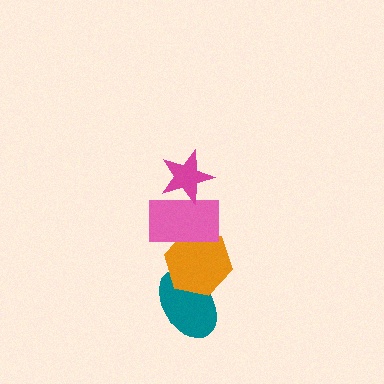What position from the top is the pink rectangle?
The pink rectangle is 2nd from the top.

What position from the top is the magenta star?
The magenta star is 1st from the top.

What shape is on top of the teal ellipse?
The orange hexagon is on top of the teal ellipse.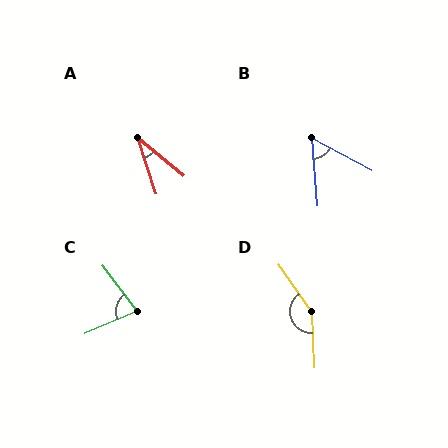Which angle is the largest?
D, at approximately 147 degrees.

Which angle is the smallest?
A, at approximately 32 degrees.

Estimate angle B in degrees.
Approximately 57 degrees.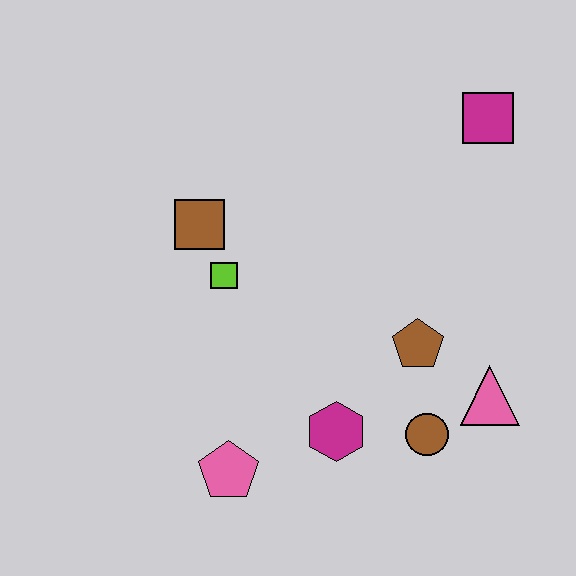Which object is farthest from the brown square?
The pink triangle is farthest from the brown square.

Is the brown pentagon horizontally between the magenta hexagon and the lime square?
No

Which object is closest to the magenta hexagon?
The brown circle is closest to the magenta hexagon.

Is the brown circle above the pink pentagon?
Yes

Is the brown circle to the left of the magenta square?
Yes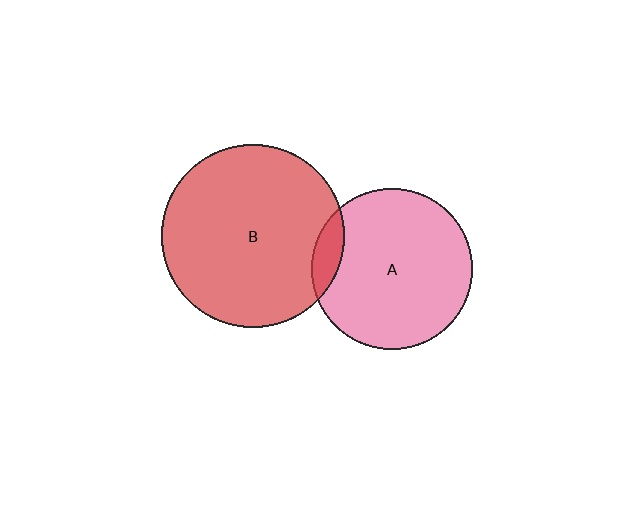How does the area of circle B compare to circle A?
Approximately 1.3 times.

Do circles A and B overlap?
Yes.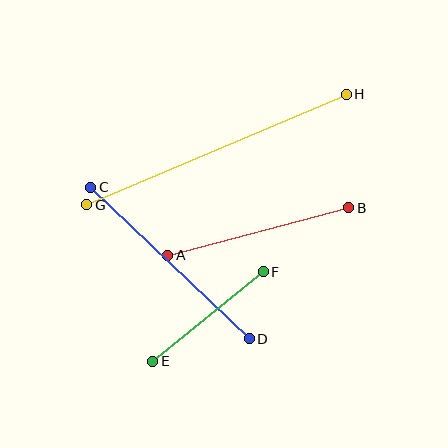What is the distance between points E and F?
The distance is approximately 142 pixels.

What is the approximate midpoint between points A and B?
The midpoint is at approximately (258, 232) pixels.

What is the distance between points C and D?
The distance is approximately 219 pixels.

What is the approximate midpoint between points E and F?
The midpoint is at approximately (208, 316) pixels.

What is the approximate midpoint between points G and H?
The midpoint is at approximately (216, 149) pixels.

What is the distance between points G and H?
The distance is approximately 282 pixels.